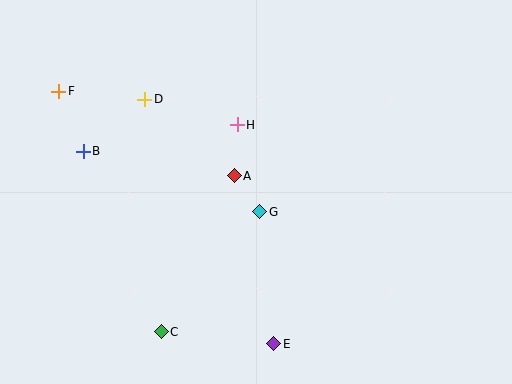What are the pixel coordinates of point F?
Point F is at (59, 91).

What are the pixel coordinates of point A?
Point A is at (234, 176).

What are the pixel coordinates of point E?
Point E is at (274, 344).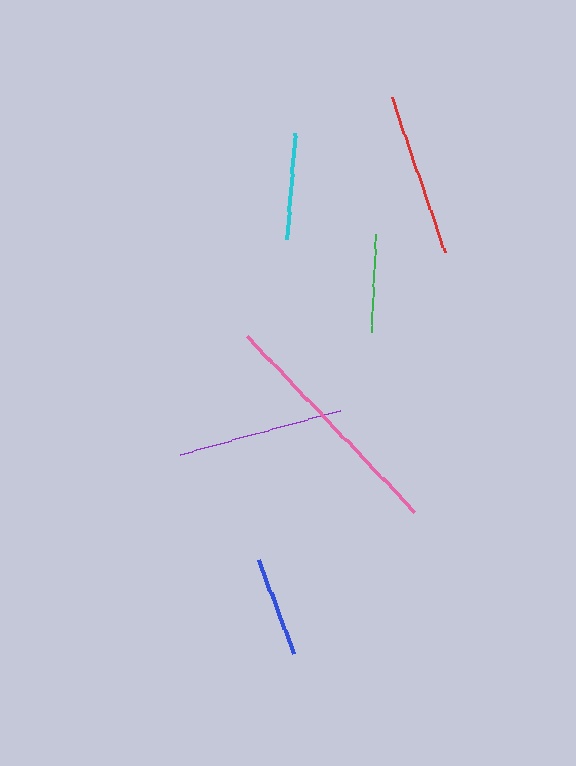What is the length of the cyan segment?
The cyan segment is approximately 106 pixels long.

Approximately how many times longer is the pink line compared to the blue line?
The pink line is approximately 2.4 times the length of the blue line.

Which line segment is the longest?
The pink line is the longest at approximately 243 pixels.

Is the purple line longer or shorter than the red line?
The purple line is longer than the red line.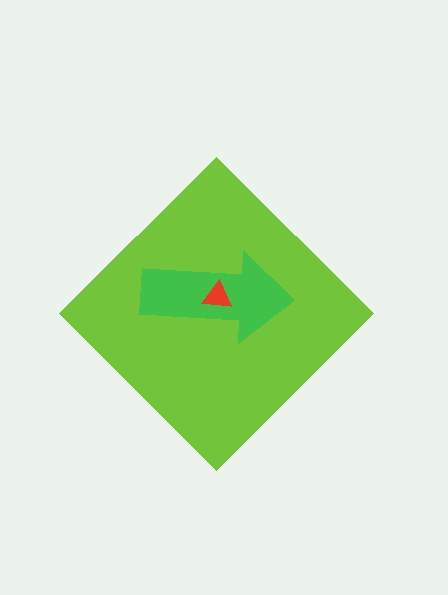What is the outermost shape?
The lime diamond.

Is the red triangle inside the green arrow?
Yes.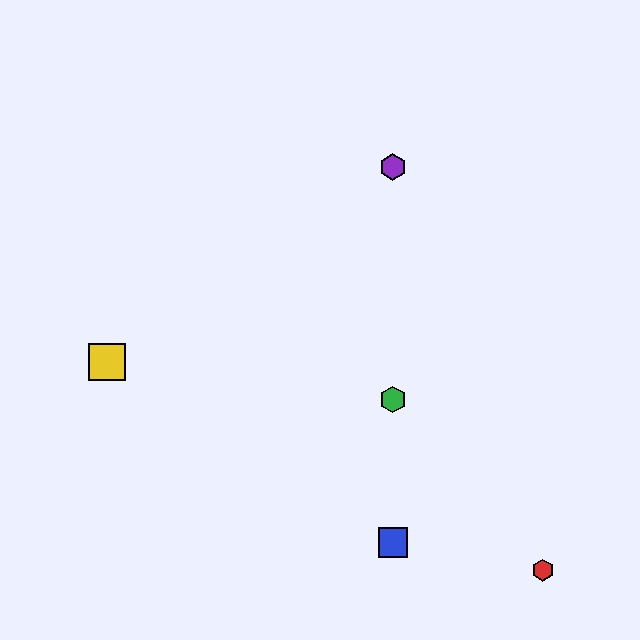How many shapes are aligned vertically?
3 shapes (the blue square, the green hexagon, the purple hexagon) are aligned vertically.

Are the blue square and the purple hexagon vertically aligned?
Yes, both are at x≈393.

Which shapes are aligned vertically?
The blue square, the green hexagon, the purple hexagon are aligned vertically.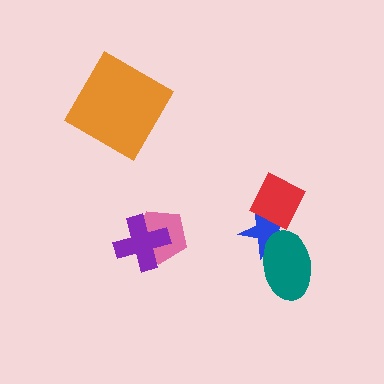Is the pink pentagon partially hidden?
Yes, it is partially covered by another shape.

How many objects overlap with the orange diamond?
0 objects overlap with the orange diamond.